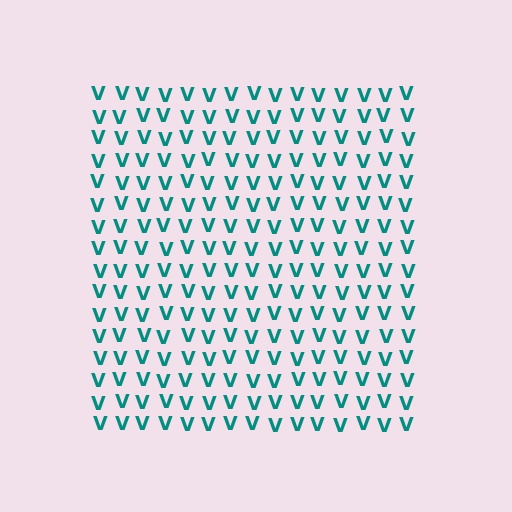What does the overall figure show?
The overall figure shows a square.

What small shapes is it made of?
It is made of small letter V's.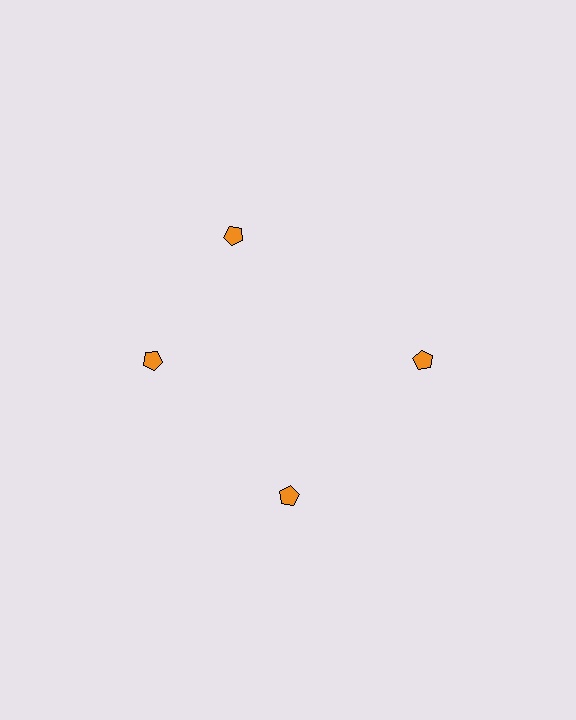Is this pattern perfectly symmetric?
No. The 4 orange pentagons are arranged in a ring, but one element near the 12 o'clock position is rotated out of alignment along the ring, breaking the 4-fold rotational symmetry.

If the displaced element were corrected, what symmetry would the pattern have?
It would have 4-fold rotational symmetry — the pattern would map onto itself every 90 degrees.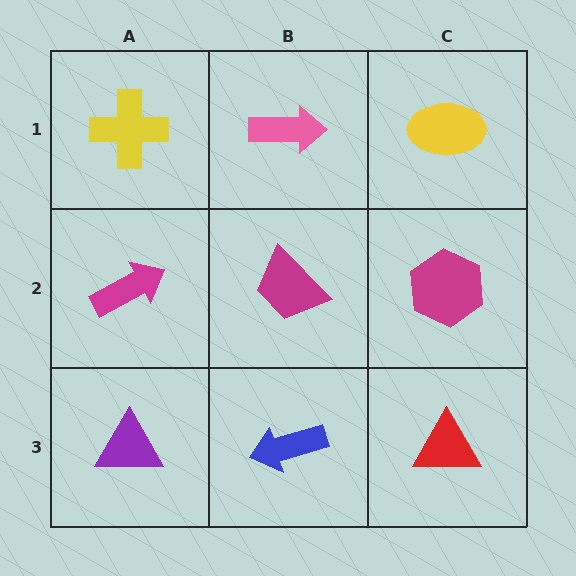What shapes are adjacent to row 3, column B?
A magenta trapezoid (row 2, column B), a purple triangle (row 3, column A), a red triangle (row 3, column C).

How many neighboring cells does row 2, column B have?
4.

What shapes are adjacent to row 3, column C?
A magenta hexagon (row 2, column C), a blue arrow (row 3, column B).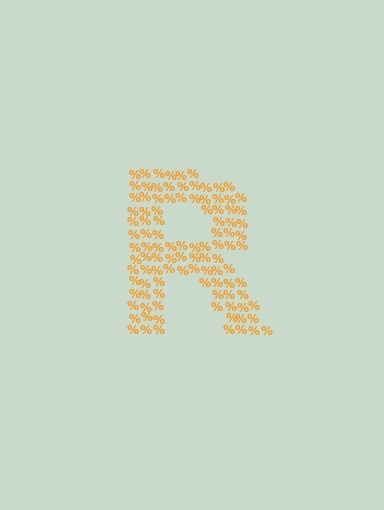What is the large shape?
The large shape is the letter R.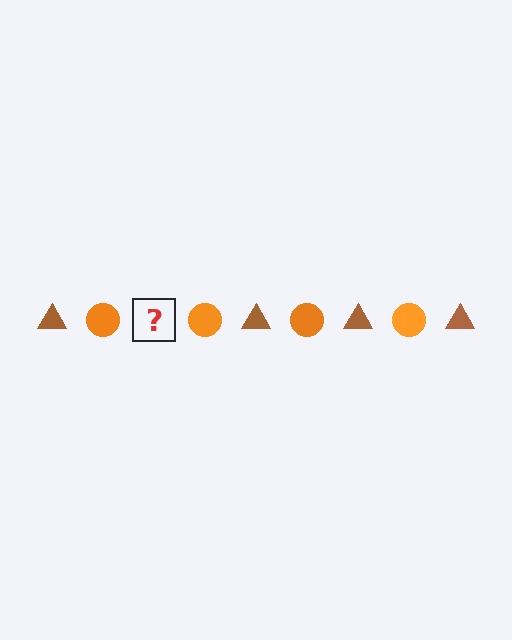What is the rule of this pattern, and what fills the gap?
The rule is that the pattern alternates between brown triangle and orange circle. The gap should be filled with a brown triangle.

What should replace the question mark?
The question mark should be replaced with a brown triangle.